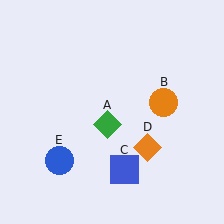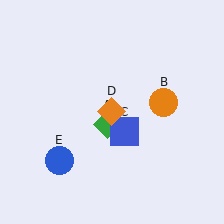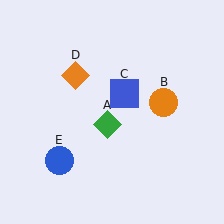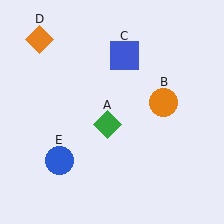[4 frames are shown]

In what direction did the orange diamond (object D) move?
The orange diamond (object D) moved up and to the left.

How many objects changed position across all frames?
2 objects changed position: blue square (object C), orange diamond (object D).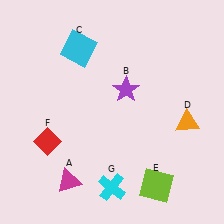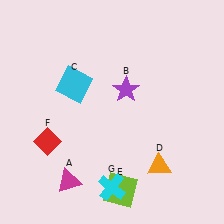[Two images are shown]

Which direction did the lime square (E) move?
The lime square (E) moved left.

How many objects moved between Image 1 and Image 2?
3 objects moved between the two images.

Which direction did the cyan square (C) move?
The cyan square (C) moved down.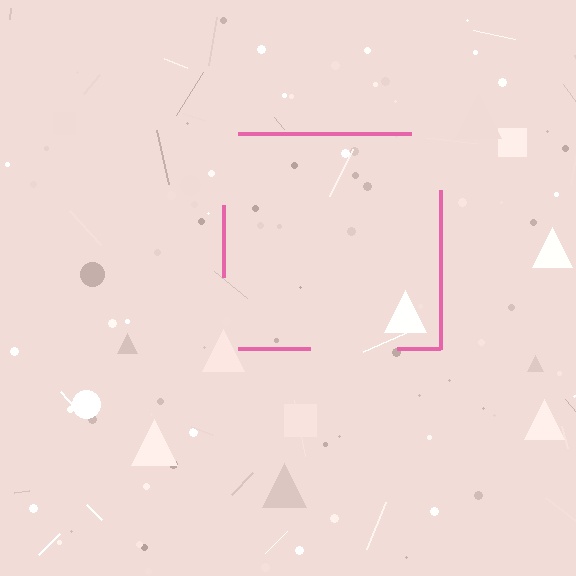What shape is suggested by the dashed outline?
The dashed outline suggests a square.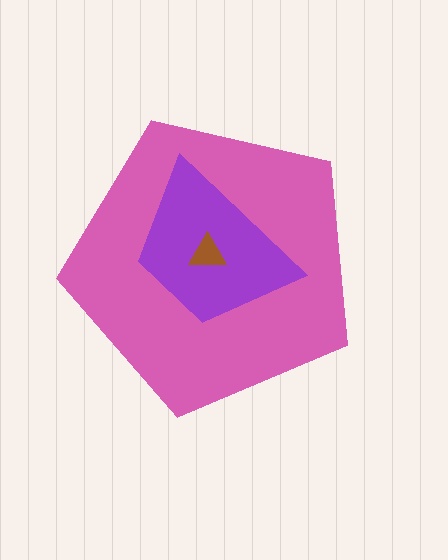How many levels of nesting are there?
3.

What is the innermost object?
The brown triangle.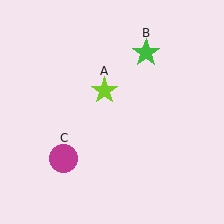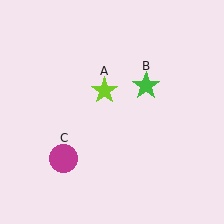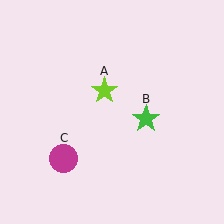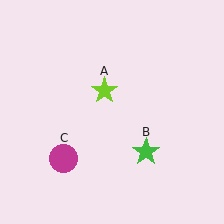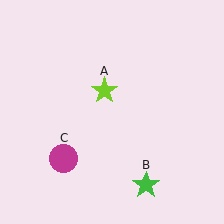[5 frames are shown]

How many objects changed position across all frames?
1 object changed position: green star (object B).